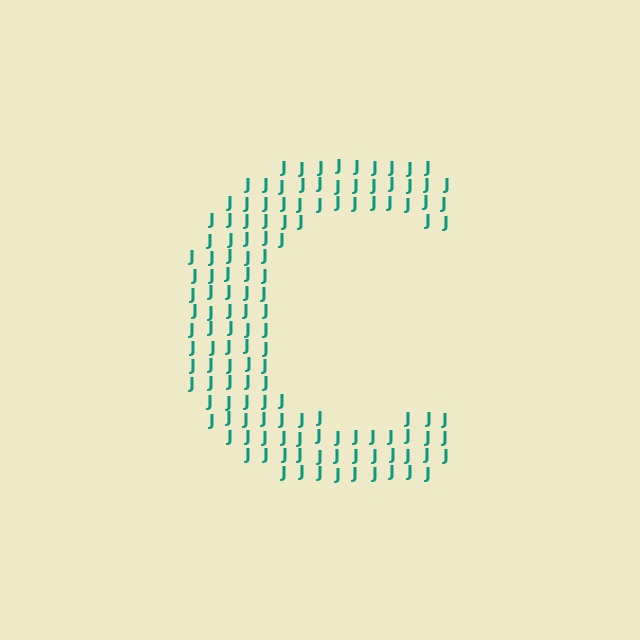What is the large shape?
The large shape is the letter C.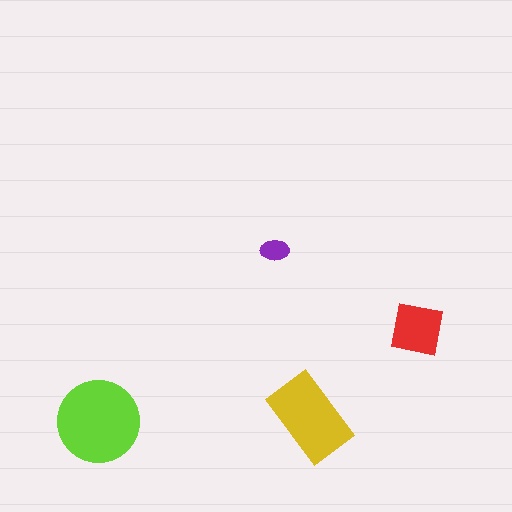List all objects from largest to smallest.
The lime circle, the yellow rectangle, the red square, the purple ellipse.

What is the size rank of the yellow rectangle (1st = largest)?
2nd.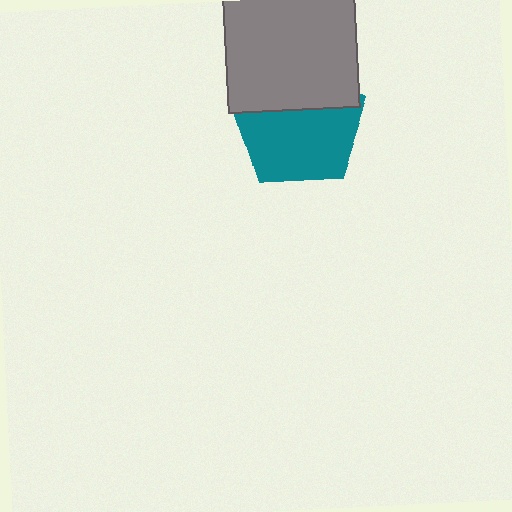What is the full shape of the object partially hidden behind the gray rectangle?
The partially hidden object is a teal pentagon.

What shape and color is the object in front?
The object in front is a gray rectangle.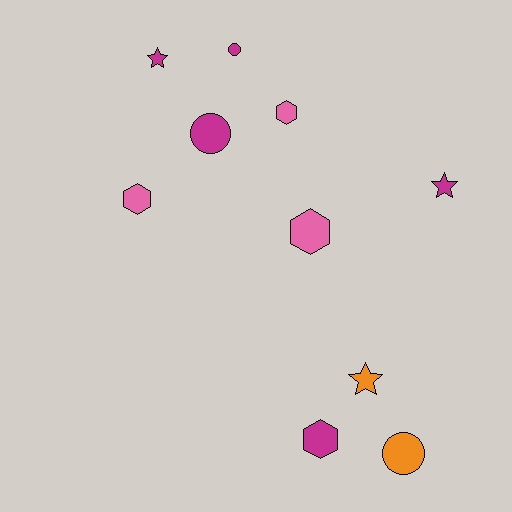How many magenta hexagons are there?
There is 1 magenta hexagon.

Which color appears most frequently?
Magenta, with 5 objects.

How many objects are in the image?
There are 10 objects.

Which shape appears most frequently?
Hexagon, with 4 objects.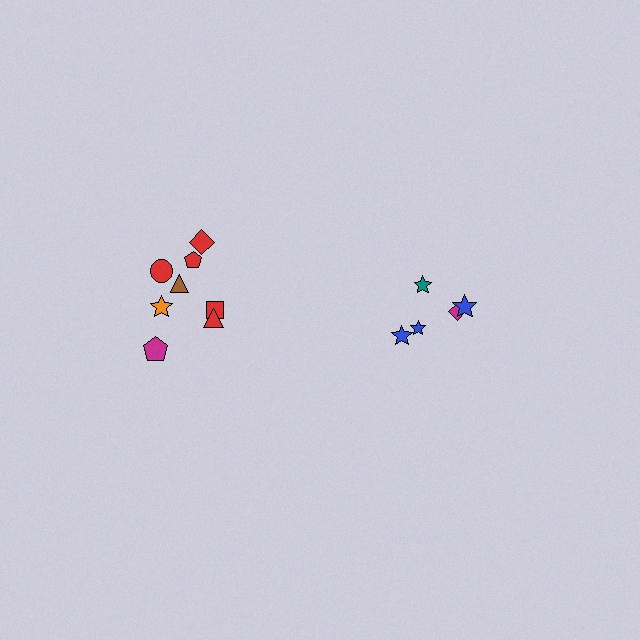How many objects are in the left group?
There are 8 objects.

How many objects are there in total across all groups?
There are 13 objects.